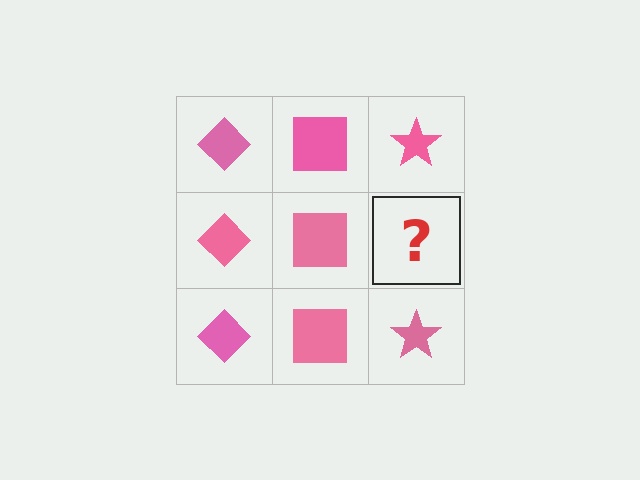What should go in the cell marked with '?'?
The missing cell should contain a pink star.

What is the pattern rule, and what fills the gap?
The rule is that each column has a consistent shape. The gap should be filled with a pink star.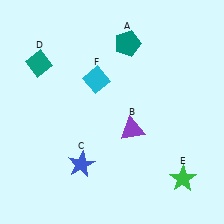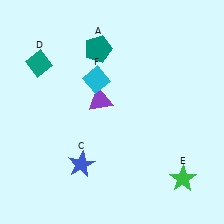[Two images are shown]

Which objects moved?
The objects that moved are: the teal pentagon (A), the purple triangle (B).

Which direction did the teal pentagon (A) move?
The teal pentagon (A) moved left.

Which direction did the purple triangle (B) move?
The purple triangle (B) moved left.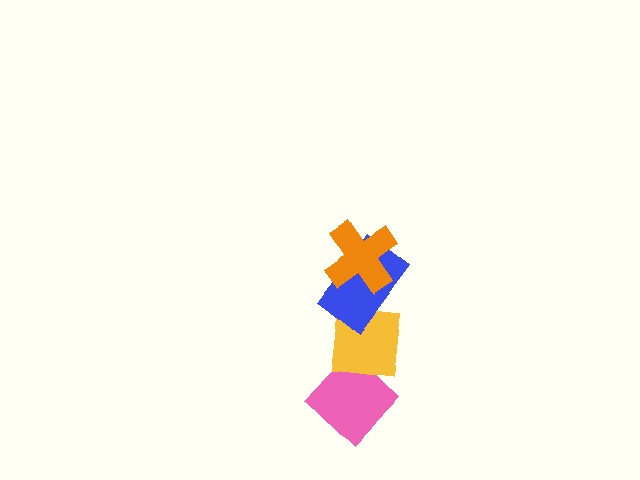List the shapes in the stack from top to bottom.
From top to bottom: the orange cross, the blue rectangle, the yellow square, the pink diamond.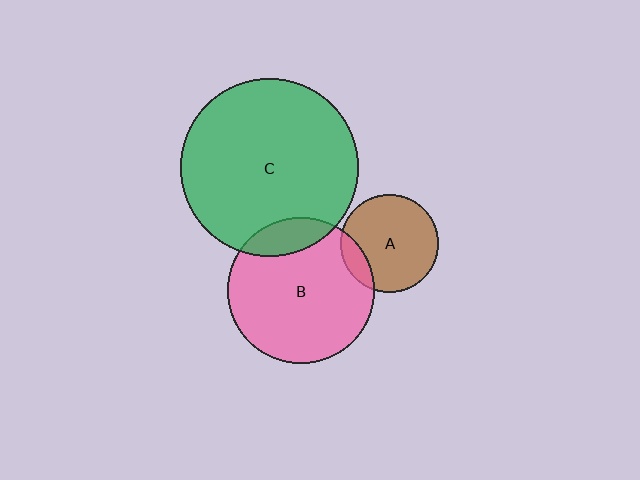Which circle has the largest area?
Circle C (green).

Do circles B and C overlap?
Yes.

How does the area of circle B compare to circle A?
Approximately 2.3 times.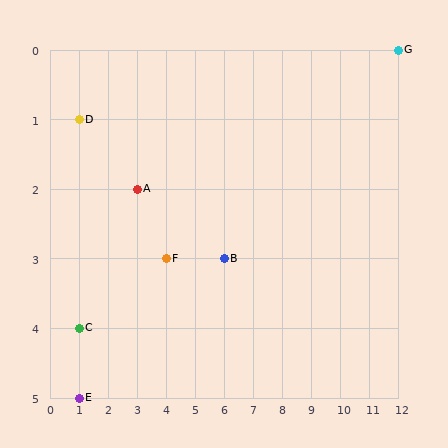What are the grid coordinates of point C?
Point C is at grid coordinates (1, 4).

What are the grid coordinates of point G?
Point G is at grid coordinates (12, 0).